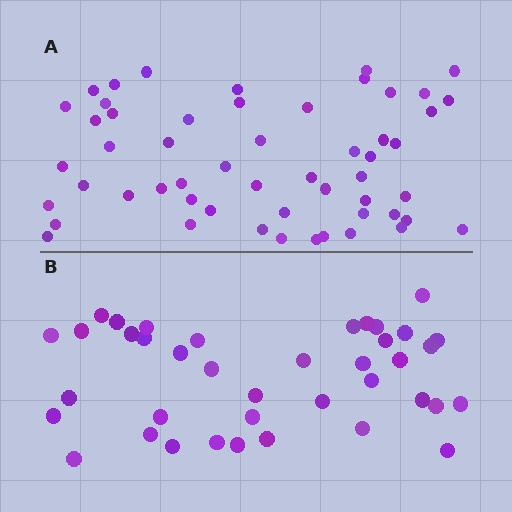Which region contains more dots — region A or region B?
Region A (the top region) has more dots.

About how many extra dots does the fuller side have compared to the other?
Region A has approximately 15 more dots than region B.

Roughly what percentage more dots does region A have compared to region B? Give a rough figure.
About 40% more.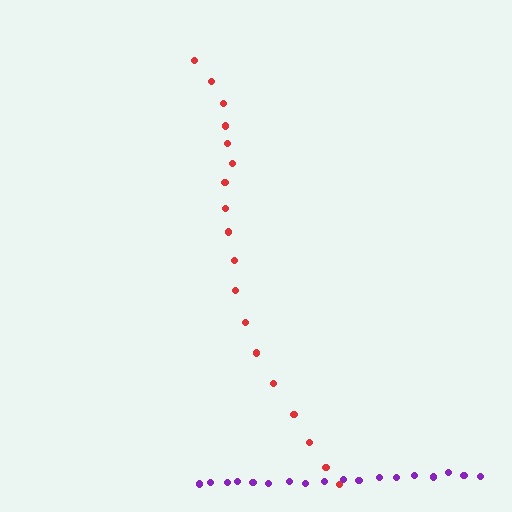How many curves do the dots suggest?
There are 2 distinct paths.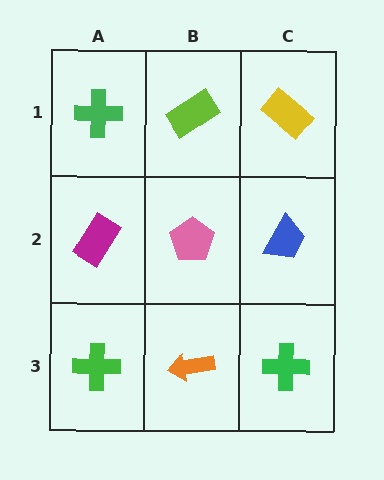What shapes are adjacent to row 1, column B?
A pink pentagon (row 2, column B), a green cross (row 1, column A), a yellow rectangle (row 1, column C).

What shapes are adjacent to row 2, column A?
A green cross (row 1, column A), a green cross (row 3, column A), a pink pentagon (row 2, column B).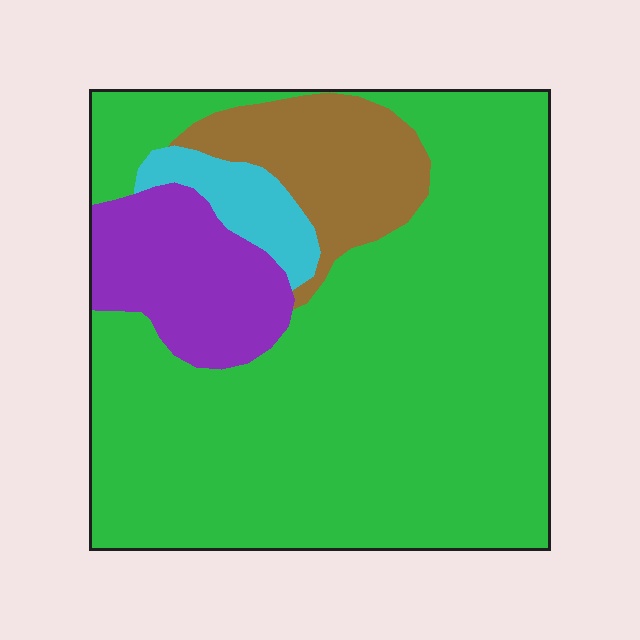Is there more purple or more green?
Green.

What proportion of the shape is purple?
Purple covers about 10% of the shape.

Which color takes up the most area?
Green, at roughly 70%.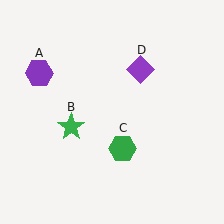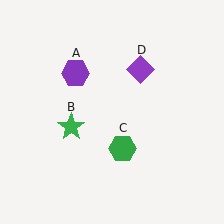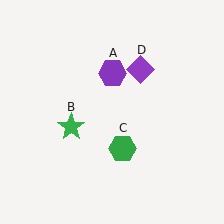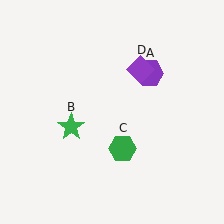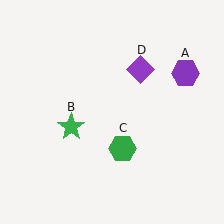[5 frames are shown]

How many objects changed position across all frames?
1 object changed position: purple hexagon (object A).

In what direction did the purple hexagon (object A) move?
The purple hexagon (object A) moved right.